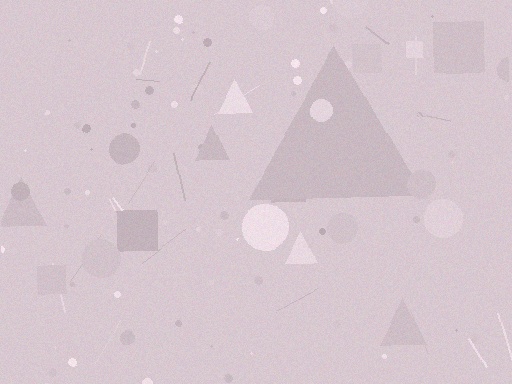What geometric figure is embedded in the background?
A triangle is embedded in the background.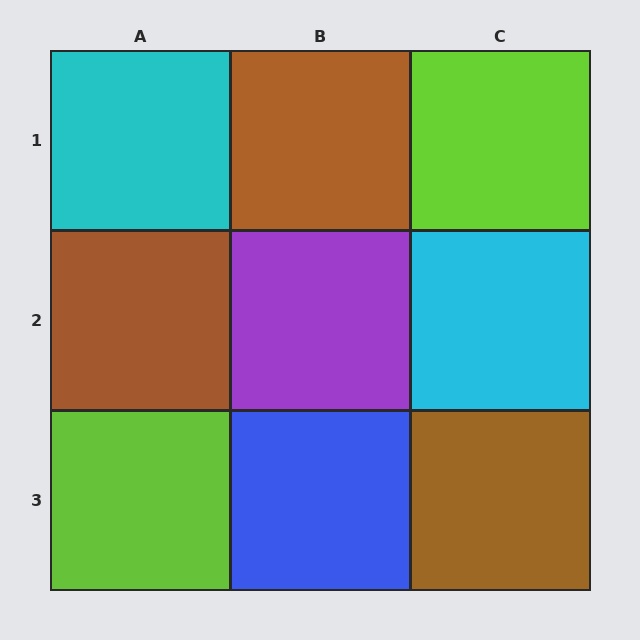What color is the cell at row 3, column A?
Lime.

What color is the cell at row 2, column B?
Purple.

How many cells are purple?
1 cell is purple.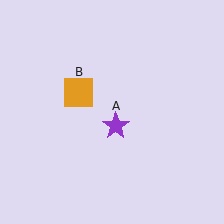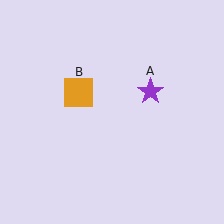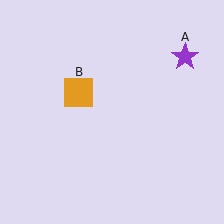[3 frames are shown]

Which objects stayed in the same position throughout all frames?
Orange square (object B) remained stationary.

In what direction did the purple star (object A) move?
The purple star (object A) moved up and to the right.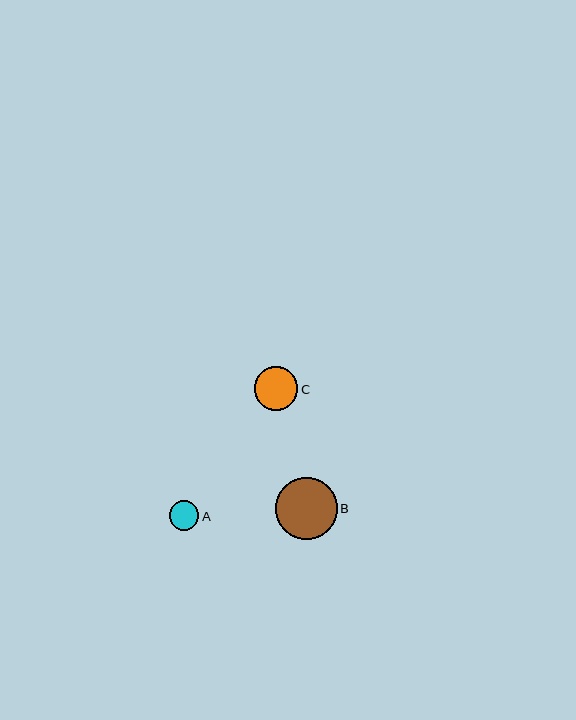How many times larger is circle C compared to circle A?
Circle C is approximately 1.5 times the size of circle A.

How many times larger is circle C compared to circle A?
Circle C is approximately 1.5 times the size of circle A.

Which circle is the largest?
Circle B is the largest with a size of approximately 62 pixels.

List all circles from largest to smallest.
From largest to smallest: B, C, A.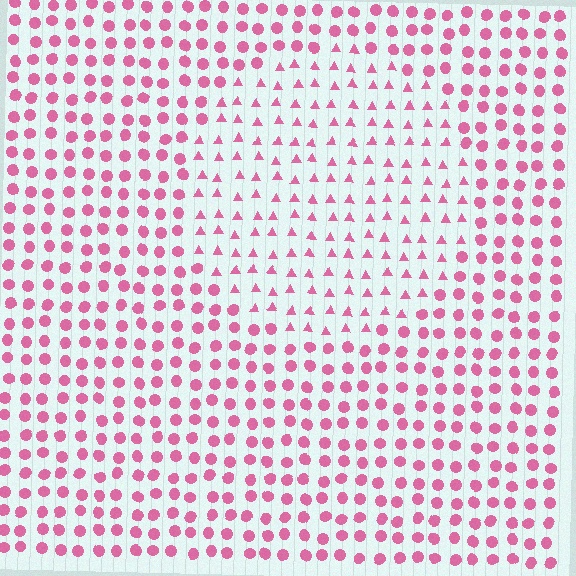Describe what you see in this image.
The image is filled with small pink elements arranged in a uniform grid. A circle-shaped region contains triangles, while the surrounding area contains circles. The boundary is defined purely by the change in element shape.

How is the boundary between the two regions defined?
The boundary is defined by a change in element shape: triangles inside vs. circles outside. All elements share the same color and spacing.